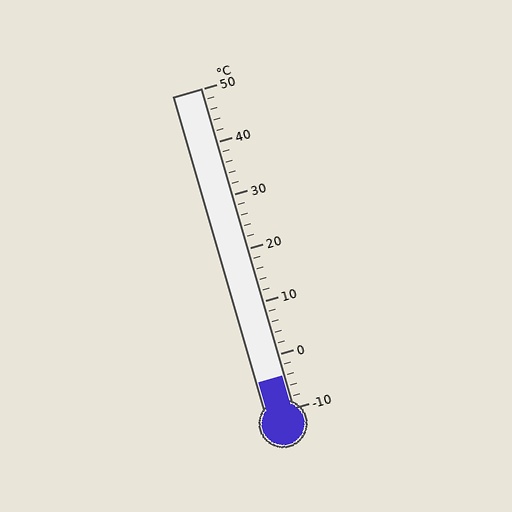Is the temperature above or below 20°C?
The temperature is below 20°C.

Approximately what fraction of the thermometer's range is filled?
The thermometer is filled to approximately 10% of its range.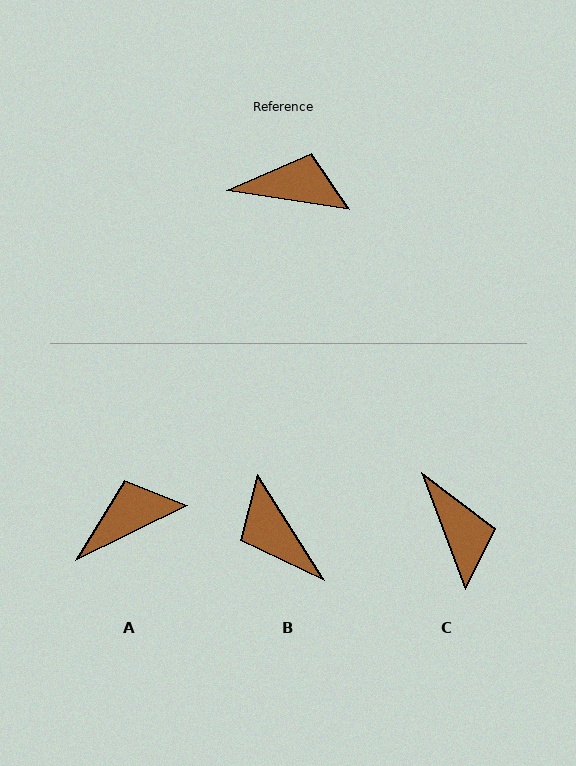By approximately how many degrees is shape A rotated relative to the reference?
Approximately 35 degrees counter-clockwise.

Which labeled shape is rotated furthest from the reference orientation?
B, about 131 degrees away.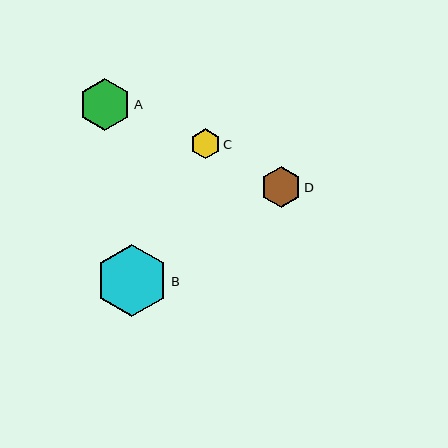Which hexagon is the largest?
Hexagon B is the largest with a size of approximately 73 pixels.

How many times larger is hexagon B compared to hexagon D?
Hexagon B is approximately 1.8 times the size of hexagon D.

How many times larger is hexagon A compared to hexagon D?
Hexagon A is approximately 1.3 times the size of hexagon D.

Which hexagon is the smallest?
Hexagon C is the smallest with a size of approximately 30 pixels.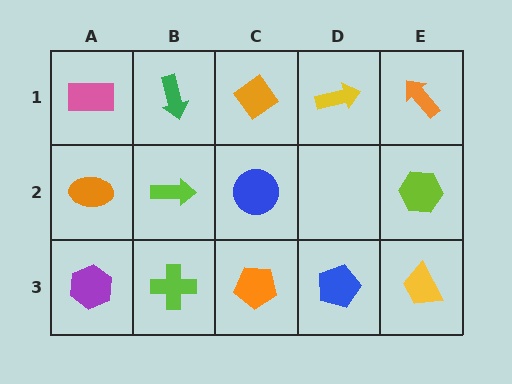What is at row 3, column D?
A blue pentagon.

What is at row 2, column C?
A blue circle.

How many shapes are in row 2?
4 shapes.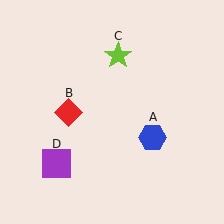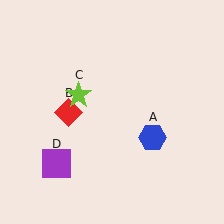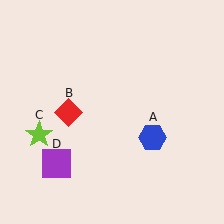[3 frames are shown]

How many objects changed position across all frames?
1 object changed position: lime star (object C).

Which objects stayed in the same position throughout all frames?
Blue hexagon (object A) and red diamond (object B) and purple square (object D) remained stationary.